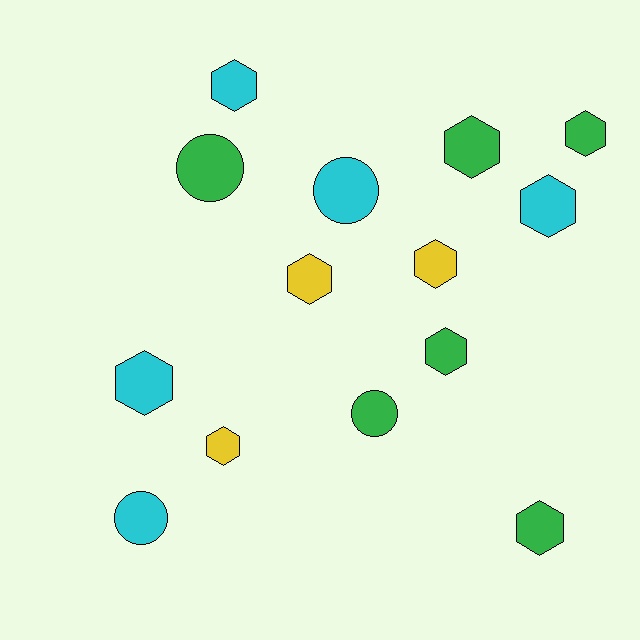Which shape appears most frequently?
Hexagon, with 10 objects.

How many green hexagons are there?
There are 4 green hexagons.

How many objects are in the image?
There are 14 objects.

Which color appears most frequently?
Green, with 6 objects.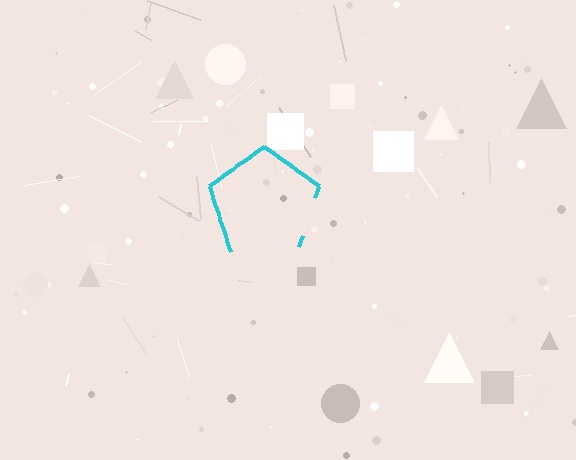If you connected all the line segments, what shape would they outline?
They would outline a pentagon.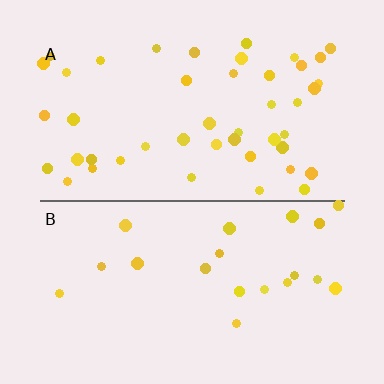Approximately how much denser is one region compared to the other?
Approximately 2.2× — region A over region B.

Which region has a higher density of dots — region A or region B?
A (the top).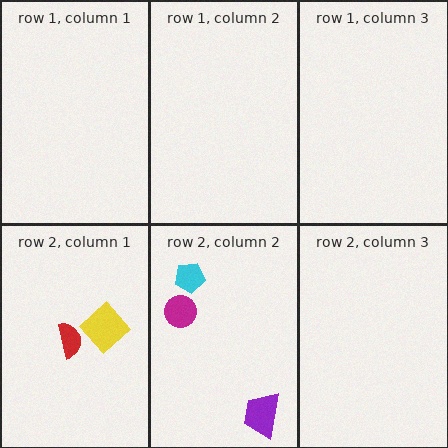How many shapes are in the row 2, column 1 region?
2.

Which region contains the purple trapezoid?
The row 2, column 2 region.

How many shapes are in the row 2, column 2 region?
3.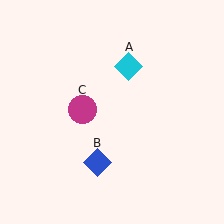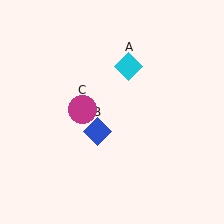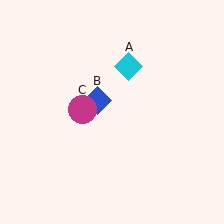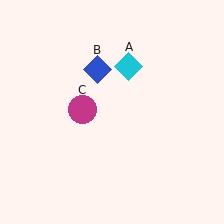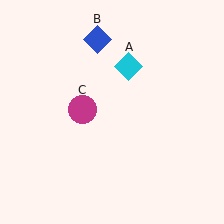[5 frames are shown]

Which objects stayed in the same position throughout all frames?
Cyan diamond (object A) and magenta circle (object C) remained stationary.